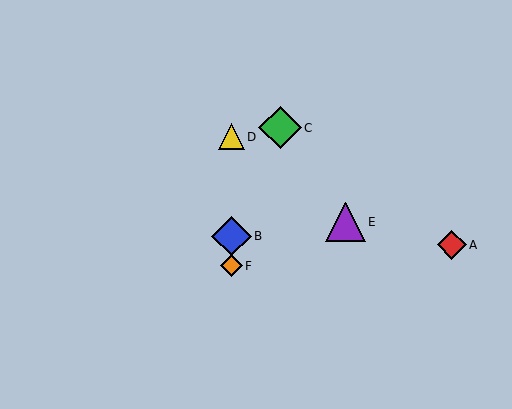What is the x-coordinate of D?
Object D is at x≈232.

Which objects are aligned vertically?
Objects B, D, F are aligned vertically.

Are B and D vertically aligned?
Yes, both are at x≈232.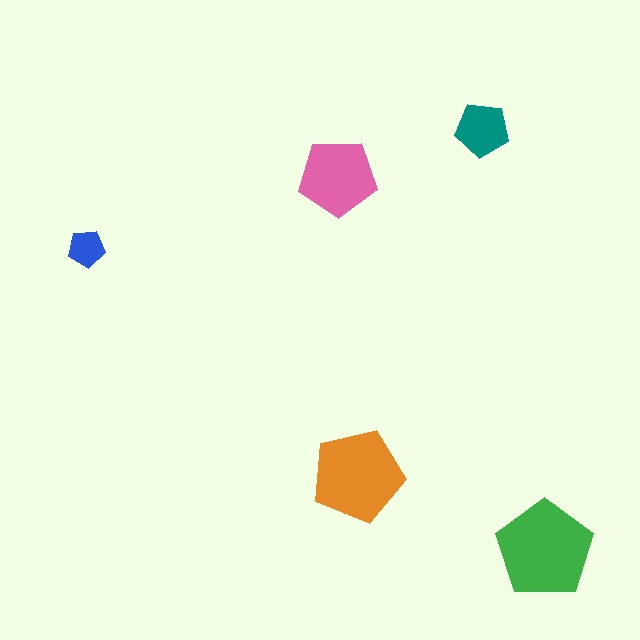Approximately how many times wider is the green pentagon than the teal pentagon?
About 2 times wider.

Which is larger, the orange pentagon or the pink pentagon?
The orange one.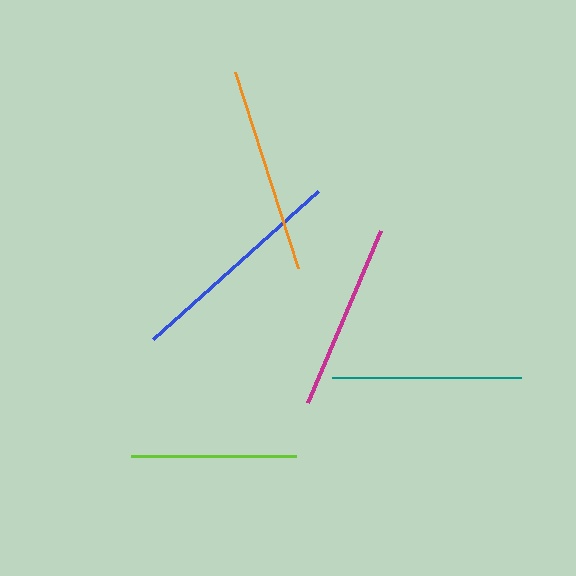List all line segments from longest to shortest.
From longest to shortest: blue, orange, teal, magenta, lime.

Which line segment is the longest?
The blue line is the longest at approximately 221 pixels.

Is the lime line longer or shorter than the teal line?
The teal line is longer than the lime line.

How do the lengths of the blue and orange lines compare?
The blue and orange lines are approximately the same length.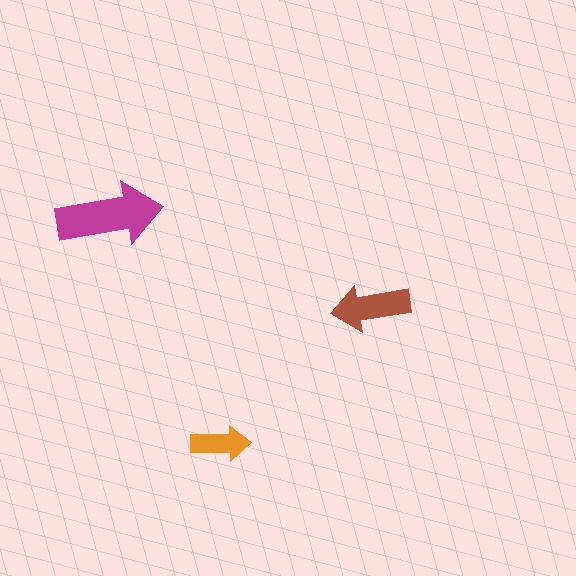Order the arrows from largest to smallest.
the magenta one, the brown one, the orange one.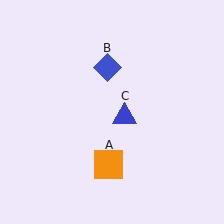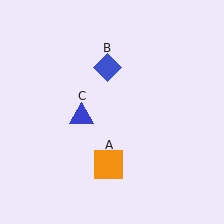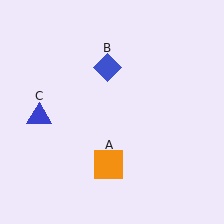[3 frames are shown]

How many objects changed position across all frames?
1 object changed position: blue triangle (object C).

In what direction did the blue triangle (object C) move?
The blue triangle (object C) moved left.